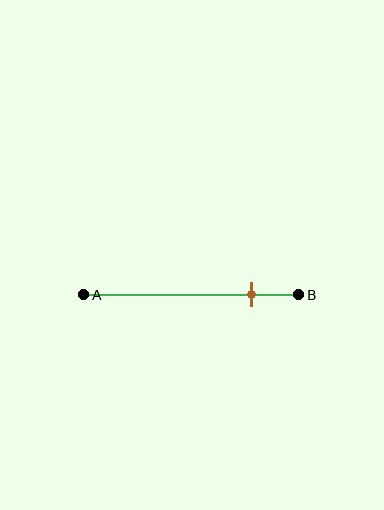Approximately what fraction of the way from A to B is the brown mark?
The brown mark is approximately 80% of the way from A to B.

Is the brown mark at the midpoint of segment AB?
No, the mark is at about 80% from A, not at the 50% midpoint.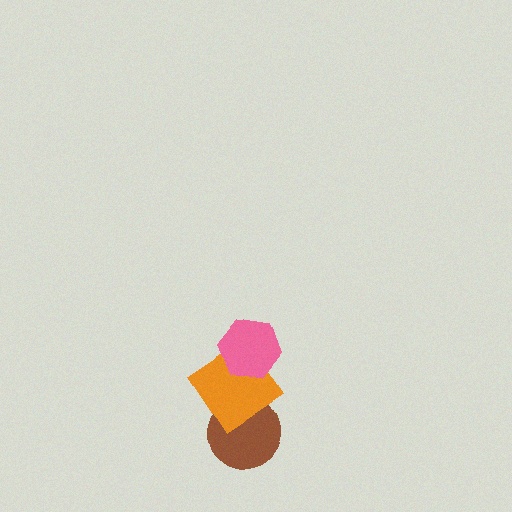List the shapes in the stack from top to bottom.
From top to bottom: the pink hexagon, the orange diamond, the brown circle.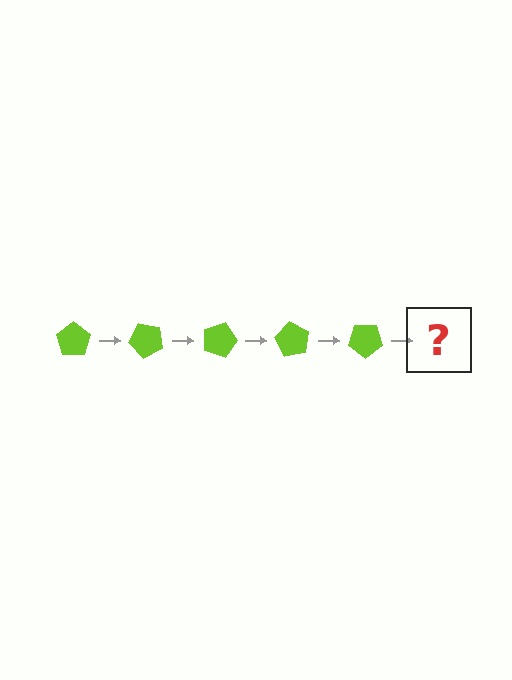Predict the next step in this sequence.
The next step is a lime pentagon rotated 225 degrees.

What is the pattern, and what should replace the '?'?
The pattern is that the pentagon rotates 45 degrees each step. The '?' should be a lime pentagon rotated 225 degrees.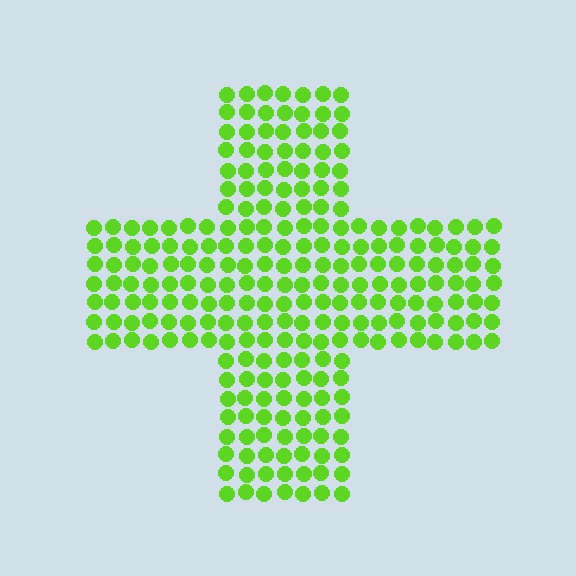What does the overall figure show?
The overall figure shows a cross.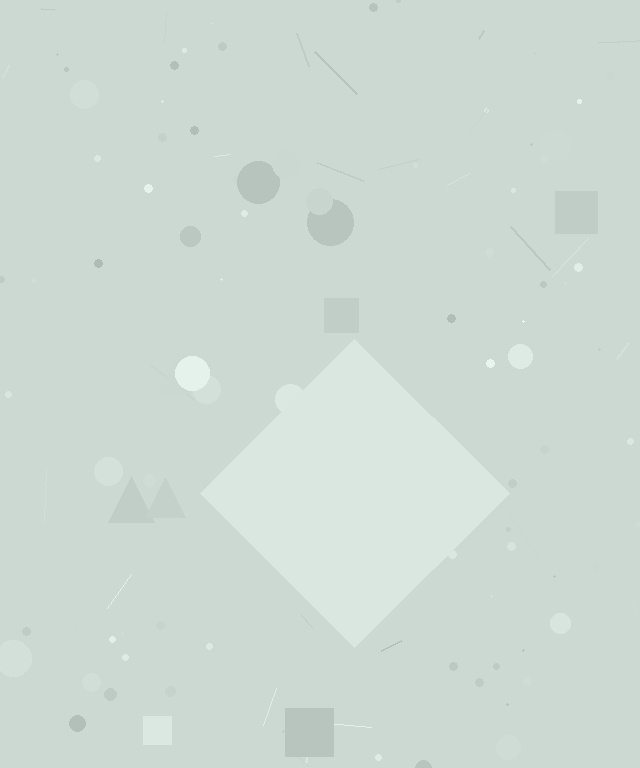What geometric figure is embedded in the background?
A diamond is embedded in the background.